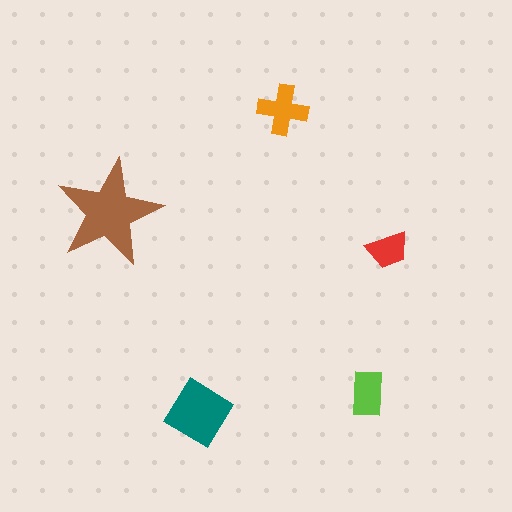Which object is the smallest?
The red trapezoid.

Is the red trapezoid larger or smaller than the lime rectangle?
Smaller.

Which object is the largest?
The brown star.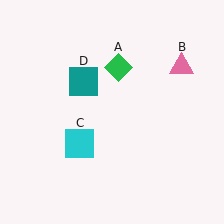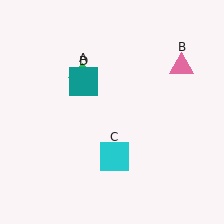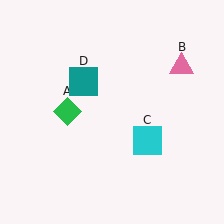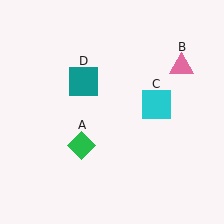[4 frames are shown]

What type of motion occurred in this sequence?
The green diamond (object A), cyan square (object C) rotated counterclockwise around the center of the scene.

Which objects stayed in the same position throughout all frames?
Pink triangle (object B) and teal square (object D) remained stationary.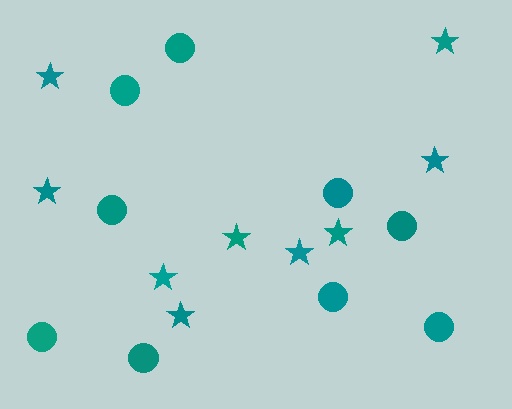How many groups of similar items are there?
There are 2 groups: one group of circles (9) and one group of stars (9).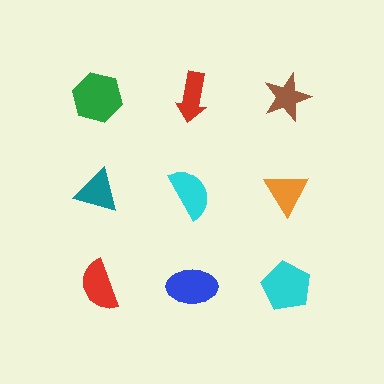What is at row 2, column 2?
A cyan semicircle.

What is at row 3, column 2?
A blue ellipse.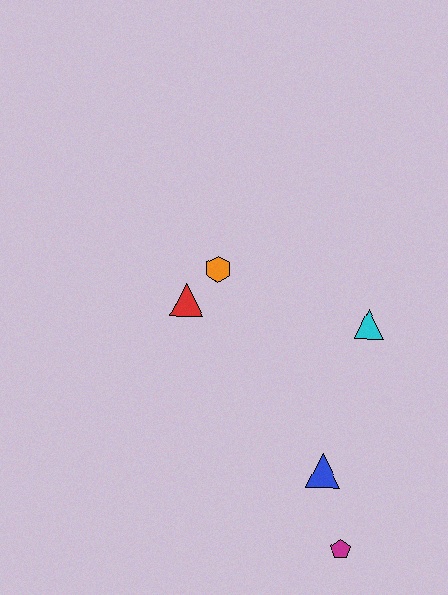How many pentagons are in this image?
There is 1 pentagon.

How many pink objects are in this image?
There are no pink objects.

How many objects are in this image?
There are 5 objects.